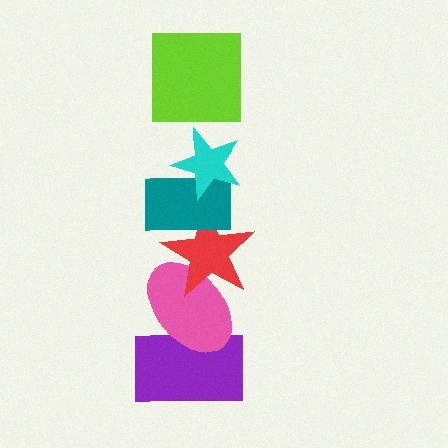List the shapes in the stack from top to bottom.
From top to bottom: the lime square, the cyan star, the teal rectangle, the red star, the pink ellipse, the purple rectangle.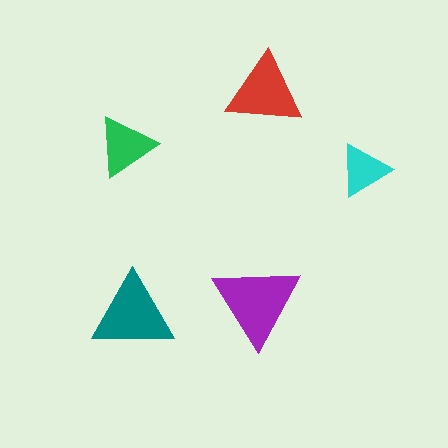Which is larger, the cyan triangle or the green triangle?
The green one.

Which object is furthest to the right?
The cyan triangle is rightmost.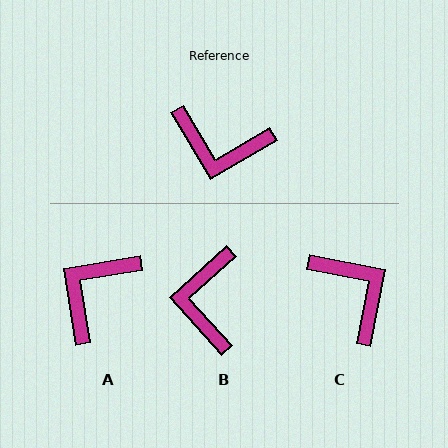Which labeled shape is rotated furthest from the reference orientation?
C, about 138 degrees away.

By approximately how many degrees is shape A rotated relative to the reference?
Approximately 111 degrees clockwise.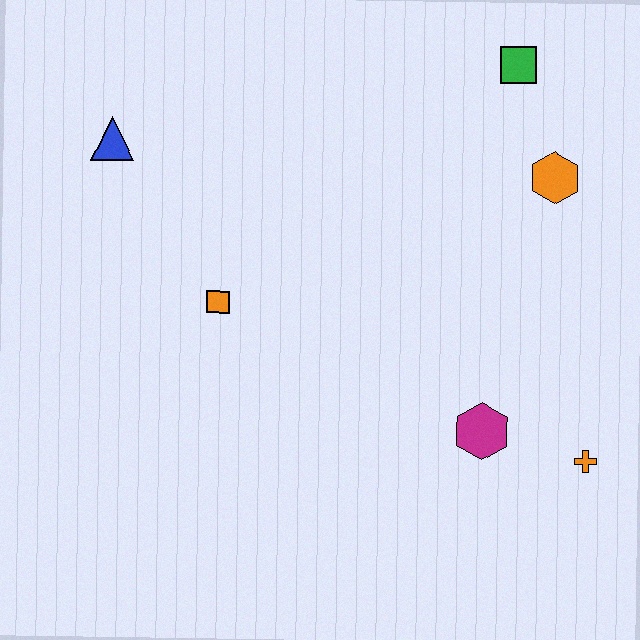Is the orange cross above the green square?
No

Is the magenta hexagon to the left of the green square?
Yes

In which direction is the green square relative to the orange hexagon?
The green square is above the orange hexagon.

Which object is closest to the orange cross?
The magenta hexagon is closest to the orange cross.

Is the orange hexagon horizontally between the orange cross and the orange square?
Yes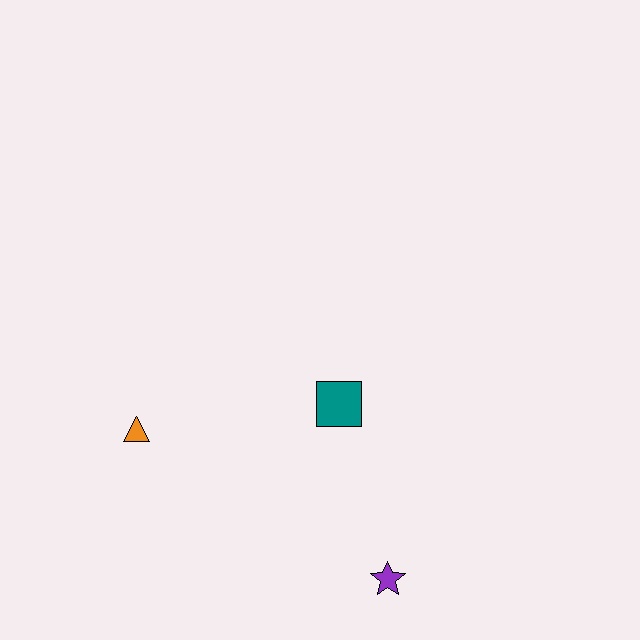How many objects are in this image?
There are 3 objects.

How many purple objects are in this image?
There is 1 purple object.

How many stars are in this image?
There is 1 star.